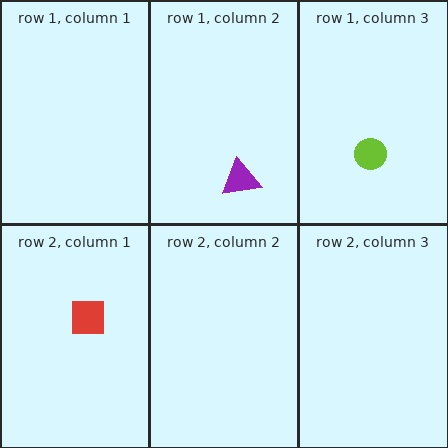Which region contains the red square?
The row 2, column 1 region.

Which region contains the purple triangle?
The row 1, column 2 region.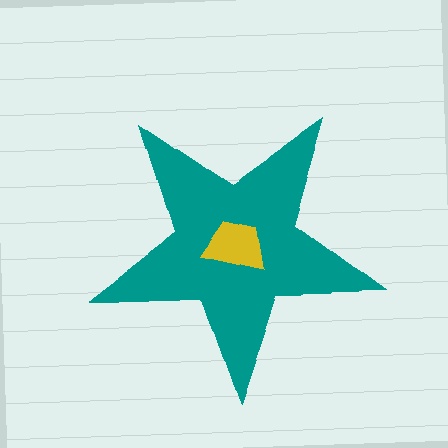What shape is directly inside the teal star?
The yellow trapezoid.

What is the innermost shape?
The yellow trapezoid.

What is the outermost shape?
The teal star.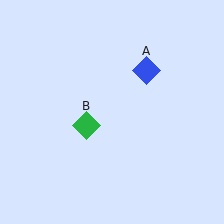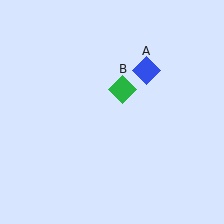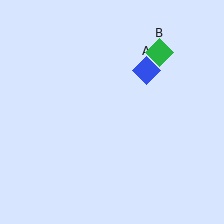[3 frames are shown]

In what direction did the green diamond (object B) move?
The green diamond (object B) moved up and to the right.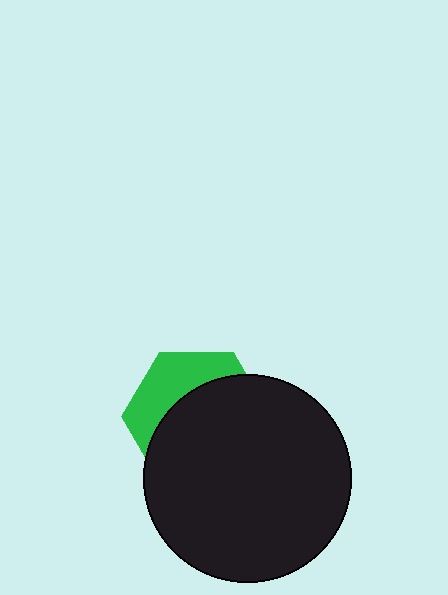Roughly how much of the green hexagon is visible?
A small part of it is visible (roughly 35%).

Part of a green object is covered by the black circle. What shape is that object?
It is a hexagon.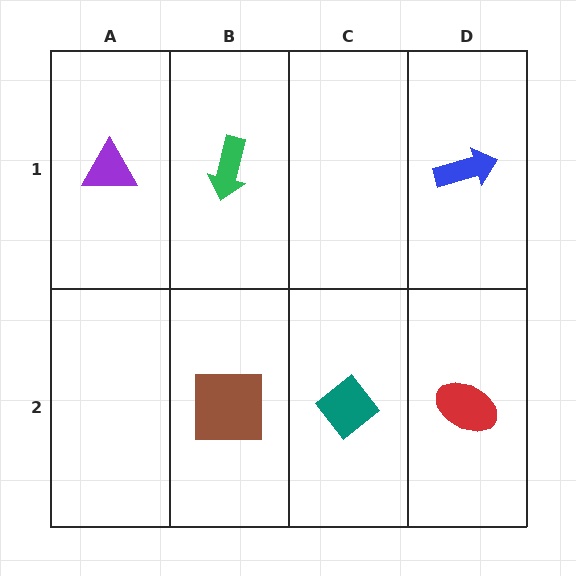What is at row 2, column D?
A red ellipse.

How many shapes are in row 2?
3 shapes.